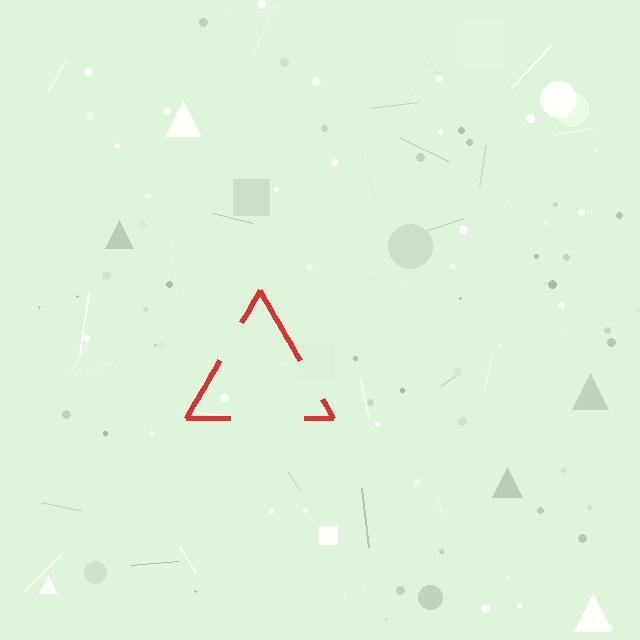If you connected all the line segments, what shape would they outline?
They would outline a triangle.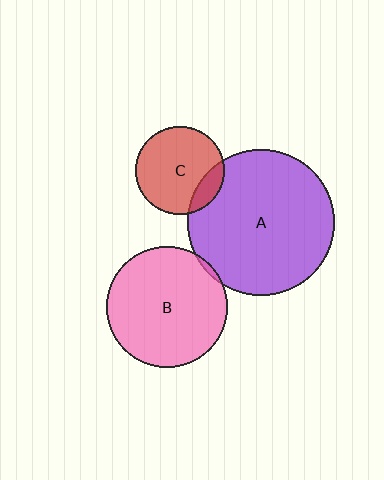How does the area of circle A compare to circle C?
Approximately 2.8 times.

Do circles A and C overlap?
Yes.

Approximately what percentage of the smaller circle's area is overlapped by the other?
Approximately 15%.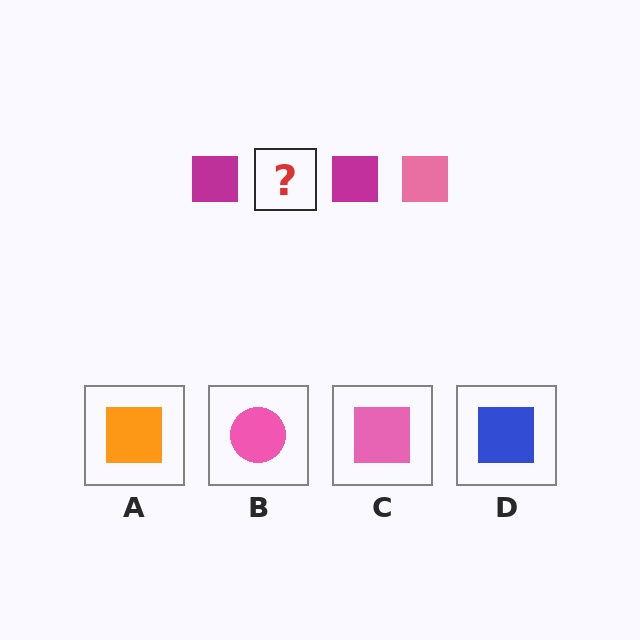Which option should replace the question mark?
Option C.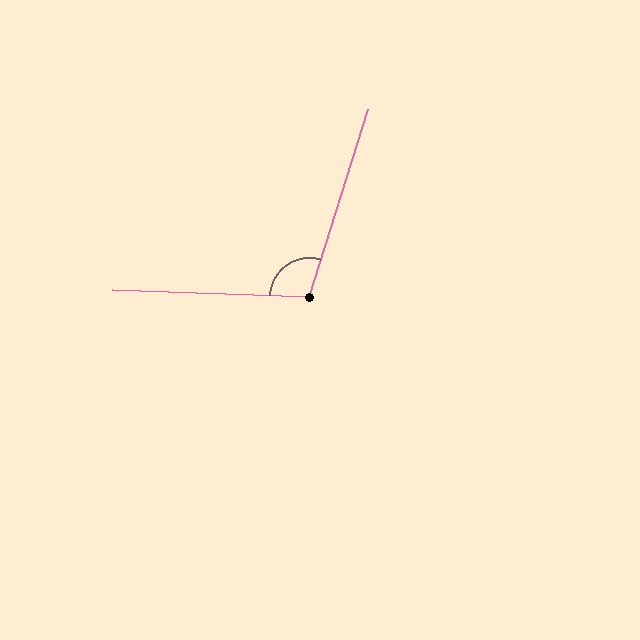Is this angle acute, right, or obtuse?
It is obtuse.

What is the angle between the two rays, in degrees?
Approximately 105 degrees.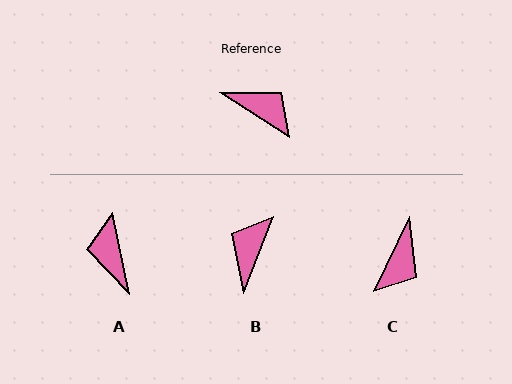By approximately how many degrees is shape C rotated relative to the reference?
Approximately 83 degrees clockwise.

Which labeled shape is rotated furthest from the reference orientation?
A, about 134 degrees away.